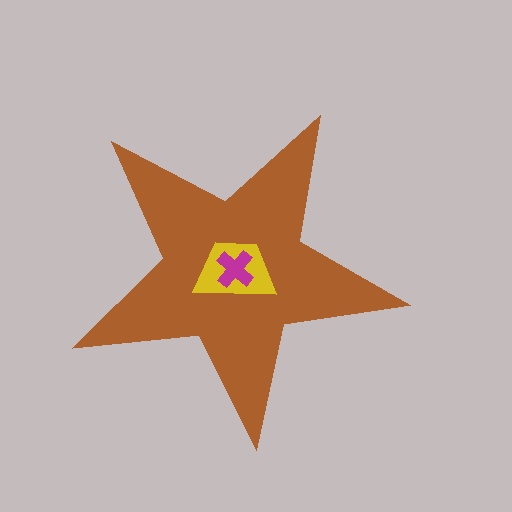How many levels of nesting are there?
3.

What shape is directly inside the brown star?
The yellow trapezoid.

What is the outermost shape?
The brown star.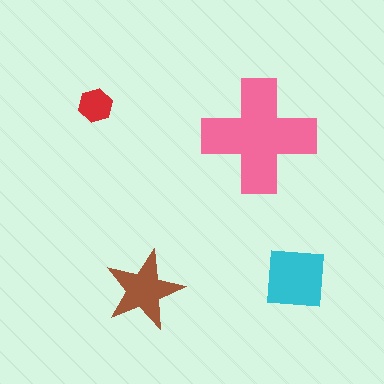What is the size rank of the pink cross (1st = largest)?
1st.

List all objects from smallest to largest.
The red hexagon, the brown star, the cyan square, the pink cross.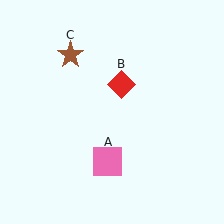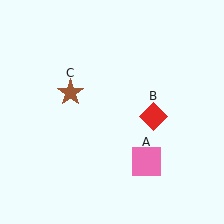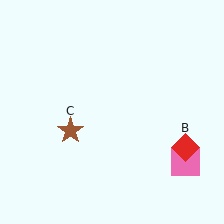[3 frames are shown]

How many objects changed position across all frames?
3 objects changed position: pink square (object A), red diamond (object B), brown star (object C).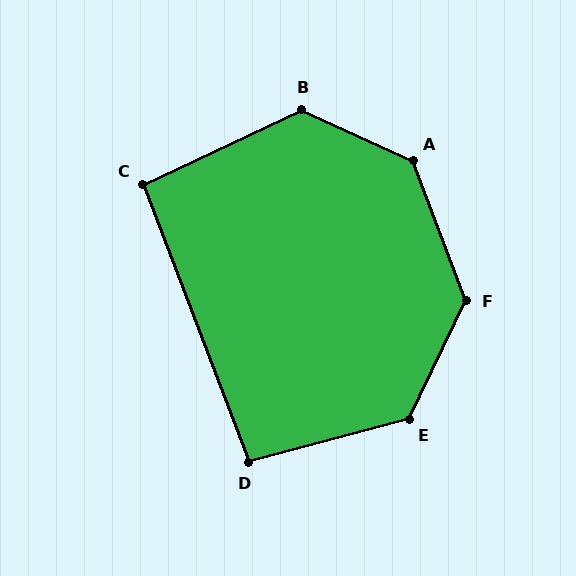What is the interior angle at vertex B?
Approximately 130 degrees (obtuse).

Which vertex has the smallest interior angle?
C, at approximately 94 degrees.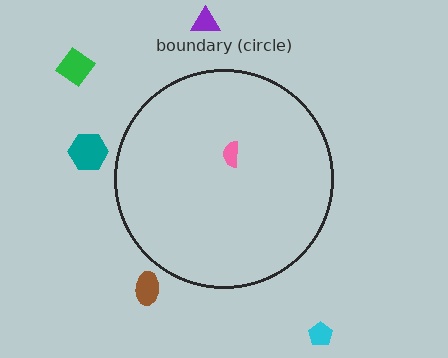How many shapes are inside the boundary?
1 inside, 5 outside.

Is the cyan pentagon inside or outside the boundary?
Outside.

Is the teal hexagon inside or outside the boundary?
Outside.